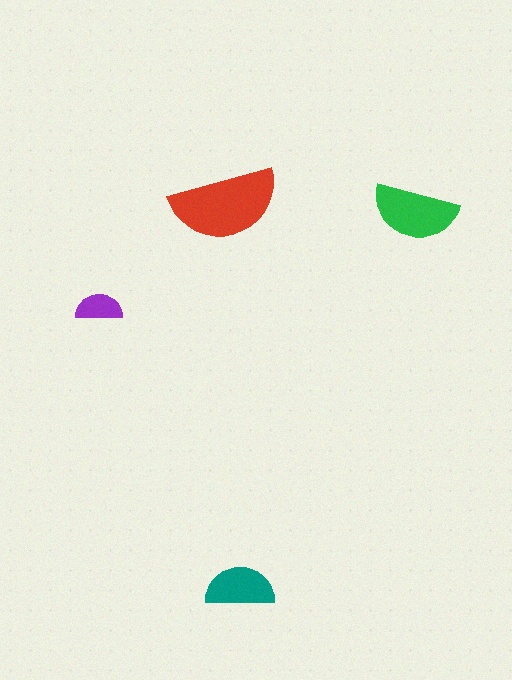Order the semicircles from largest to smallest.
the red one, the green one, the teal one, the purple one.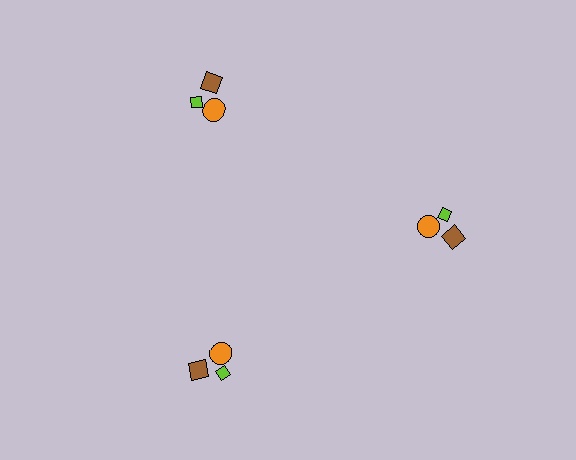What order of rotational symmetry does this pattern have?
This pattern has 3-fold rotational symmetry.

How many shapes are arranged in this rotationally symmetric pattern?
There are 9 shapes, arranged in 3 groups of 3.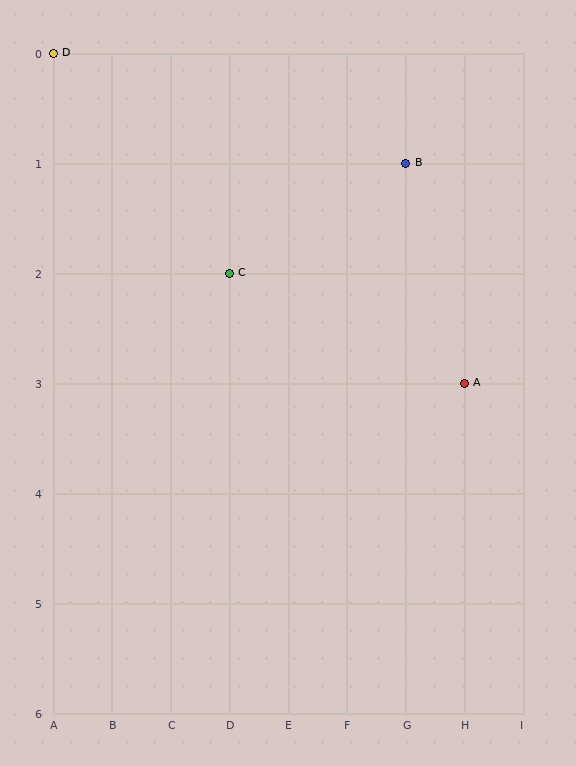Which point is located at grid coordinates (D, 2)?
Point C is at (D, 2).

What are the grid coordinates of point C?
Point C is at grid coordinates (D, 2).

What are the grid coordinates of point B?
Point B is at grid coordinates (G, 1).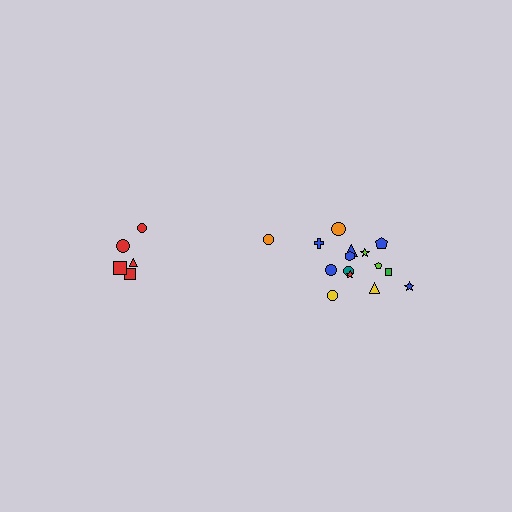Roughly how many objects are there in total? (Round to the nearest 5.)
Roughly 20 objects in total.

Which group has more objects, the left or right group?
The right group.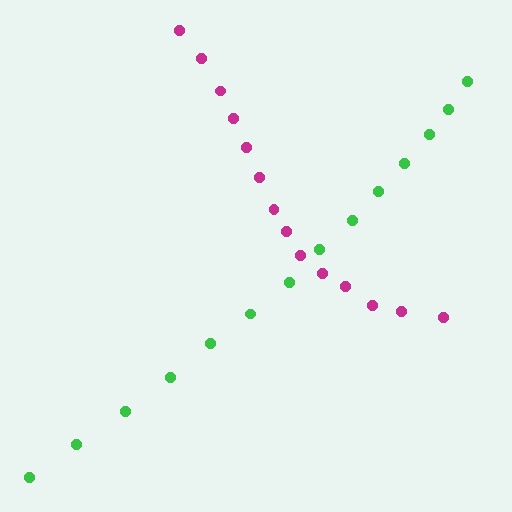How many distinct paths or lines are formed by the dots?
There are 2 distinct paths.